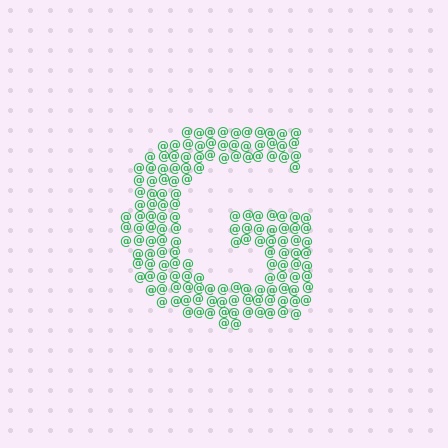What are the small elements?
The small elements are at signs.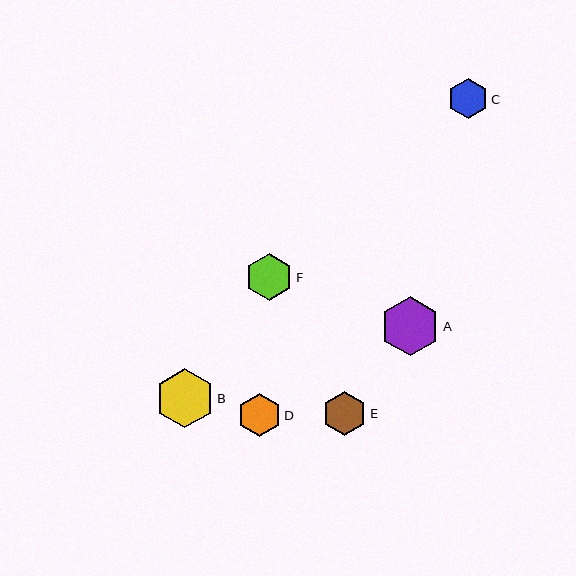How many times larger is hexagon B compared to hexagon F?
Hexagon B is approximately 1.2 times the size of hexagon F.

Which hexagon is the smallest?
Hexagon C is the smallest with a size of approximately 40 pixels.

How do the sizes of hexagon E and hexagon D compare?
Hexagon E and hexagon D are approximately the same size.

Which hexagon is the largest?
Hexagon B is the largest with a size of approximately 59 pixels.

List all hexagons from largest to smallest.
From largest to smallest: B, A, F, E, D, C.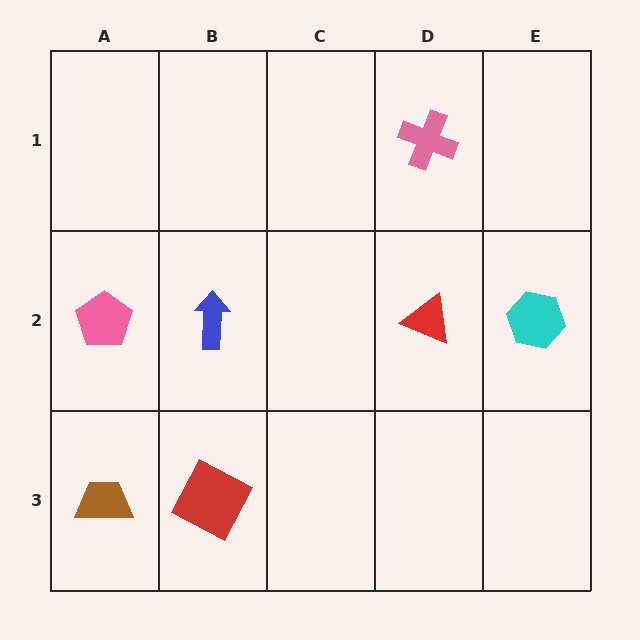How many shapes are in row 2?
4 shapes.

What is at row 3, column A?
A brown trapezoid.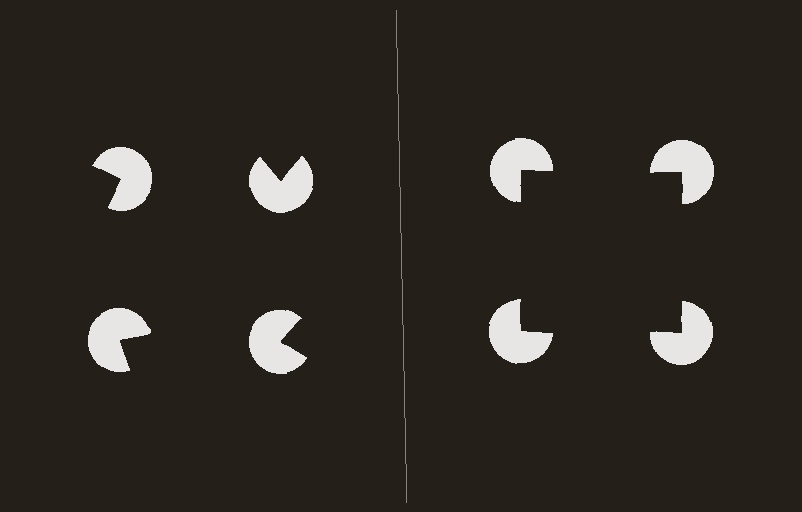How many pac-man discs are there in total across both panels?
8 — 4 on each side.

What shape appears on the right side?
An illusory square.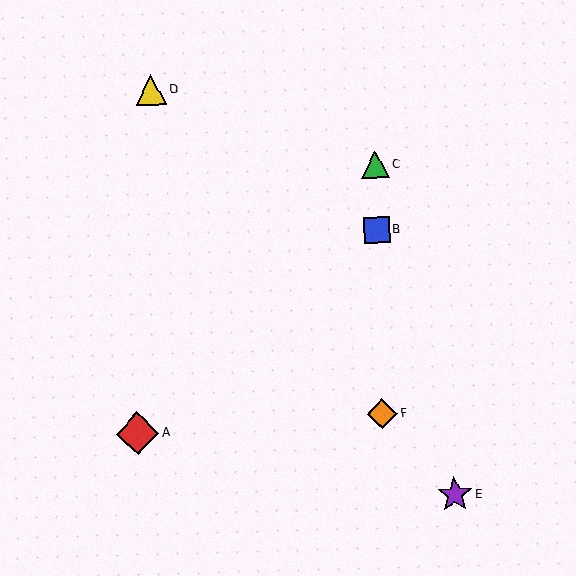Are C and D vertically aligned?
No, C is at x≈375 and D is at x≈151.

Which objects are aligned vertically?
Objects B, C, F are aligned vertically.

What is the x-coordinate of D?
Object D is at x≈151.